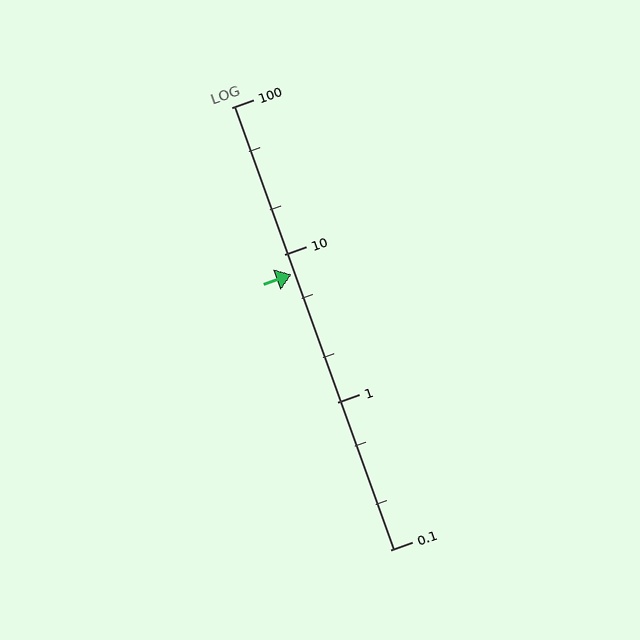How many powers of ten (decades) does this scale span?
The scale spans 3 decades, from 0.1 to 100.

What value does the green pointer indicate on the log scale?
The pointer indicates approximately 7.4.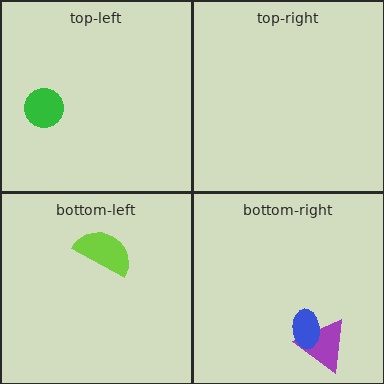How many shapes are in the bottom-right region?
2.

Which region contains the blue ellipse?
The bottom-right region.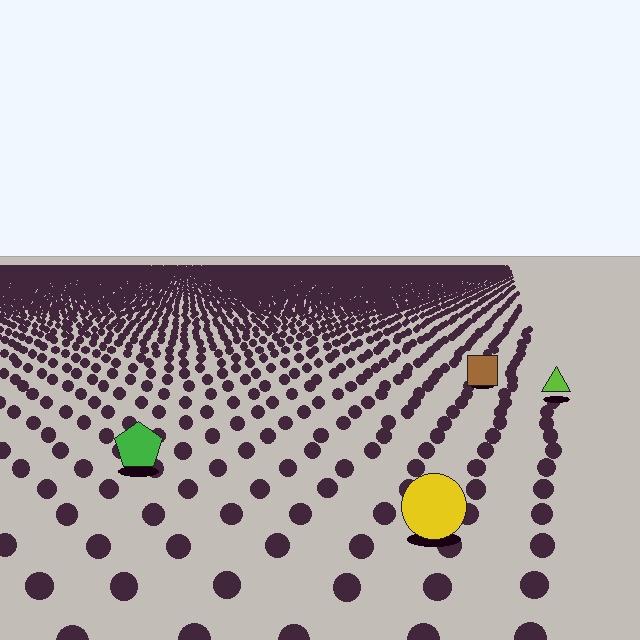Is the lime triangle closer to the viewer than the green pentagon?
No. The green pentagon is closer — you can tell from the texture gradient: the ground texture is coarser near it.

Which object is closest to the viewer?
The yellow circle is closest. The texture marks near it are larger and more spread out.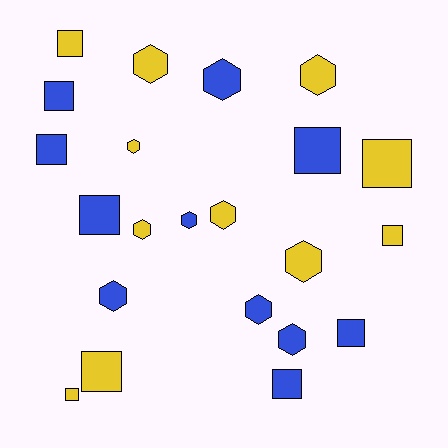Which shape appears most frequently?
Hexagon, with 11 objects.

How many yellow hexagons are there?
There are 6 yellow hexagons.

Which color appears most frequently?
Blue, with 11 objects.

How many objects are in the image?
There are 22 objects.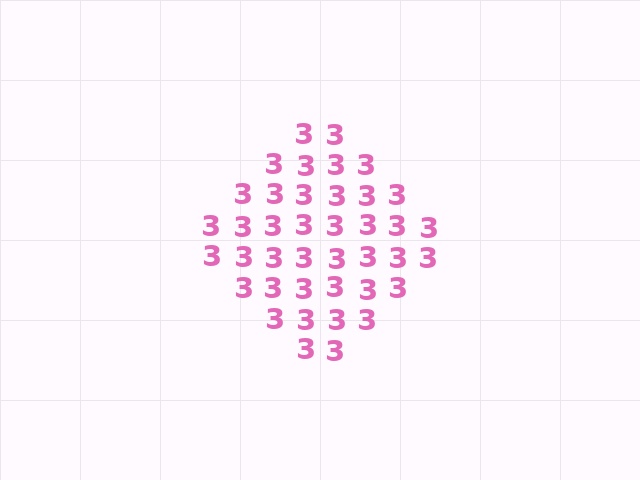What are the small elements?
The small elements are digit 3's.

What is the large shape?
The large shape is a diamond.